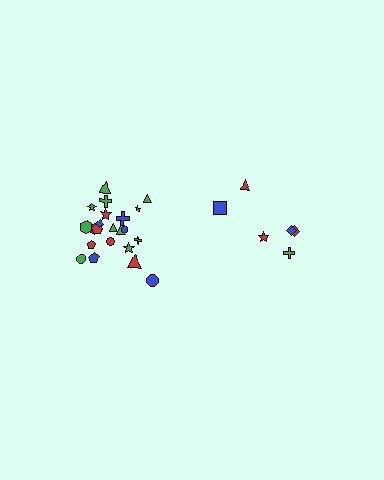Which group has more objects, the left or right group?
The left group.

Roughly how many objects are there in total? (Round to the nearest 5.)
Roughly 30 objects in total.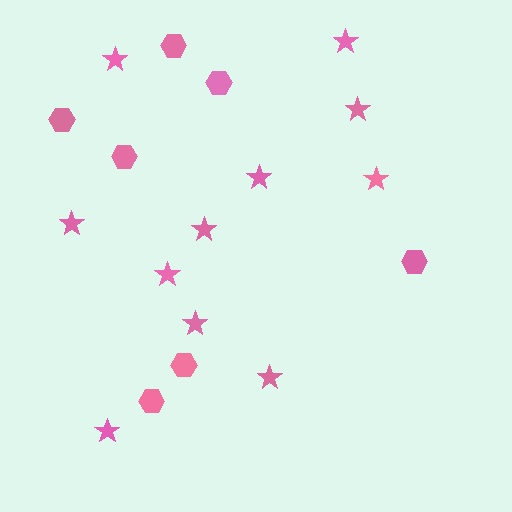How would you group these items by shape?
There are 2 groups: one group of stars (11) and one group of hexagons (7).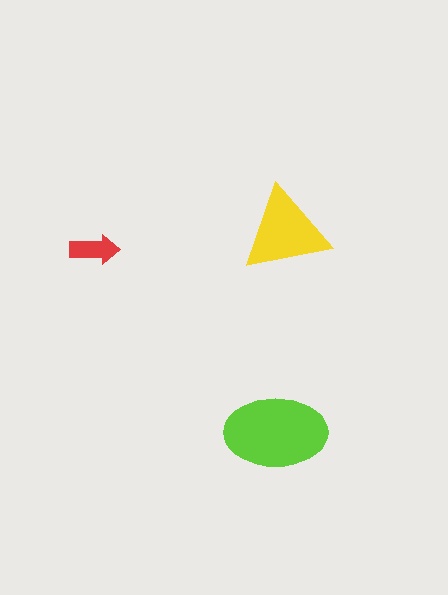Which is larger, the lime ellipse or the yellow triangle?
The lime ellipse.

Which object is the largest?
The lime ellipse.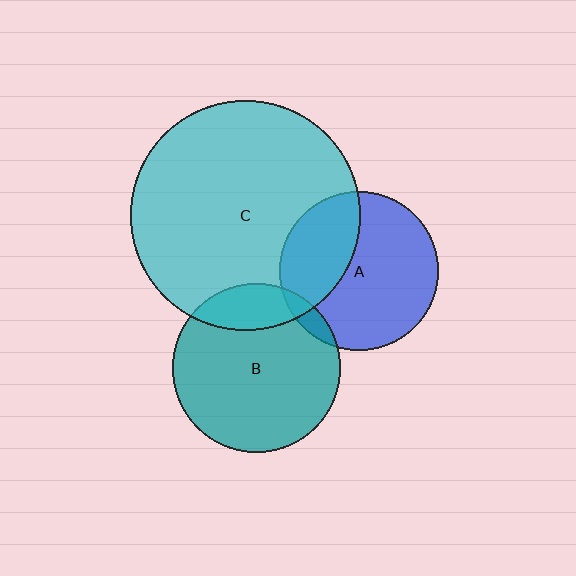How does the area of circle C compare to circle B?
Approximately 1.9 times.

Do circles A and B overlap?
Yes.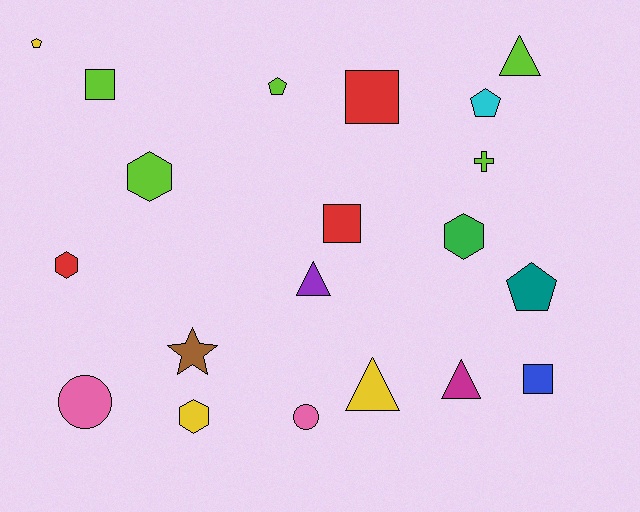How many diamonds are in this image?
There are no diamonds.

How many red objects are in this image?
There are 3 red objects.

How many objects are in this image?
There are 20 objects.